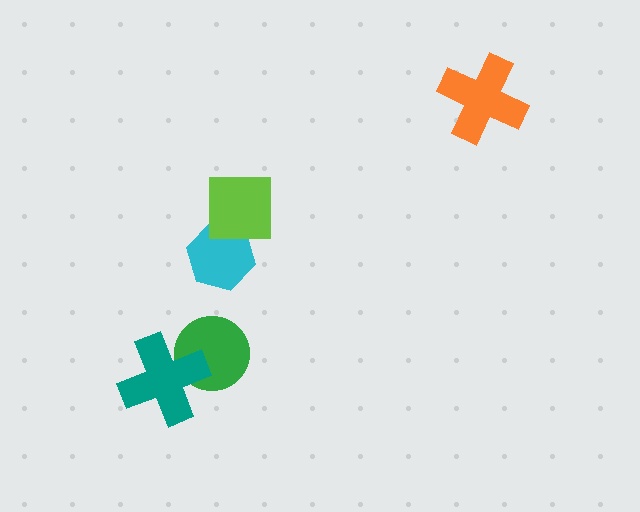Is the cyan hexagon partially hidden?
Yes, it is partially covered by another shape.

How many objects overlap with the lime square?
1 object overlaps with the lime square.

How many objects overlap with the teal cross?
1 object overlaps with the teal cross.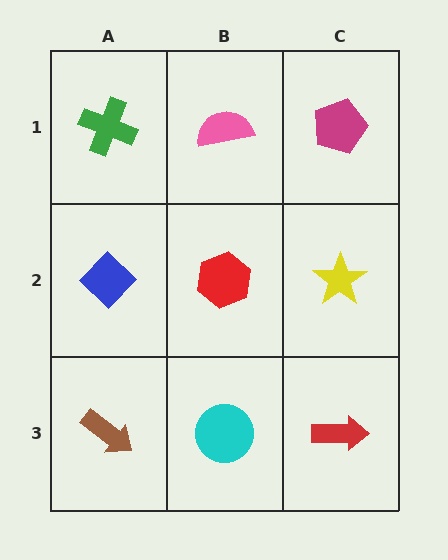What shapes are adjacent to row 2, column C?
A magenta pentagon (row 1, column C), a red arrow (row 3, column C), a red hexagon (row 2, column B).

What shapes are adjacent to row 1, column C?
A yellow star (row 2, column C), a pink semicircle (row 1, column B).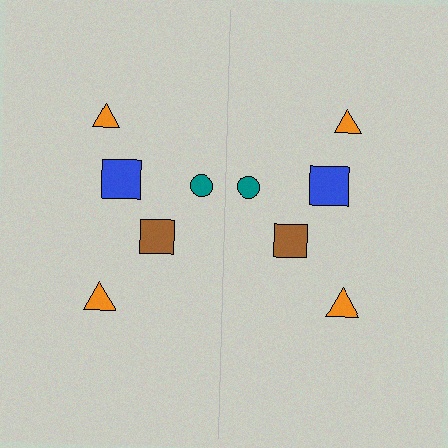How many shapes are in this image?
There are 10 shapes in this image.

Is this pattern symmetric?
Yes, this pattern has bilateral (reflection) symmetry.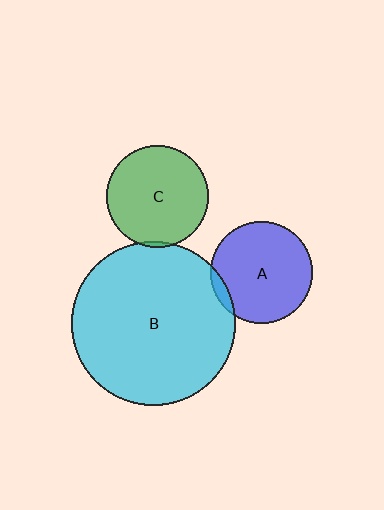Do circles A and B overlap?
Yes.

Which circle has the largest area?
Circle B (cyan).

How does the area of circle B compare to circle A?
Approximately 2.6 times.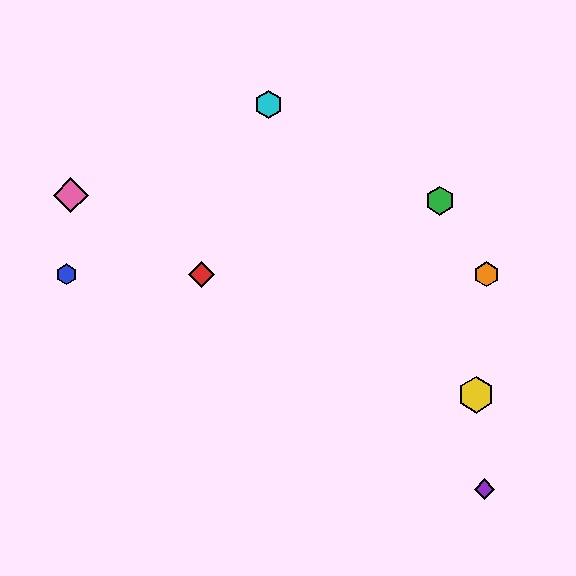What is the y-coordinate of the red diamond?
The red diamond is at y≈274.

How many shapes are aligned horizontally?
3 shapes (the red diamond, the blue hexagon, the orange hexagon) are aligned horizontally.